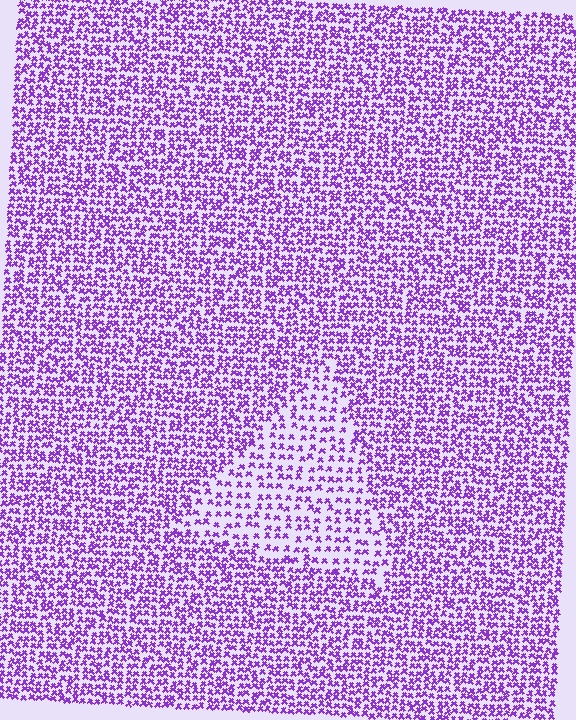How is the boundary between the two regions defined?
The boundary is defined by a change in element density (approximately 1.8x ratio). All elements are the same color, size, and shape.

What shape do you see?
I see a triangle.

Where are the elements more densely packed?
The elements are more densely packed outside the triangle boundary.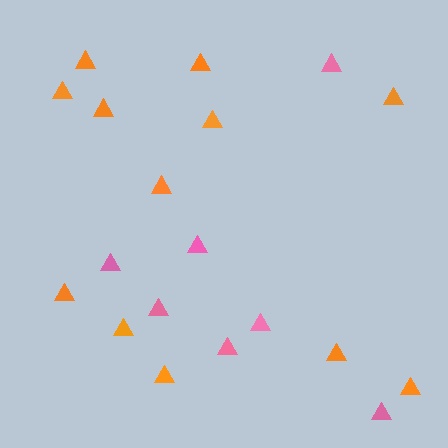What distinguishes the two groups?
There are 2 groups: one group of pink triangles (7) and one group of orange triangles (12).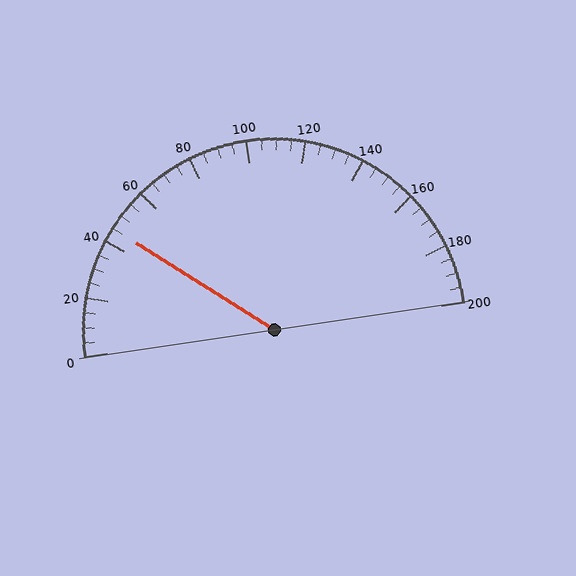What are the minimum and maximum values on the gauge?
The gauge ranges from 0 to 200.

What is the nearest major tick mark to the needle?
The nearest major tick mark is 40.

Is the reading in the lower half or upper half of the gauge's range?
The reading is in the lower half of the range (0 to 200).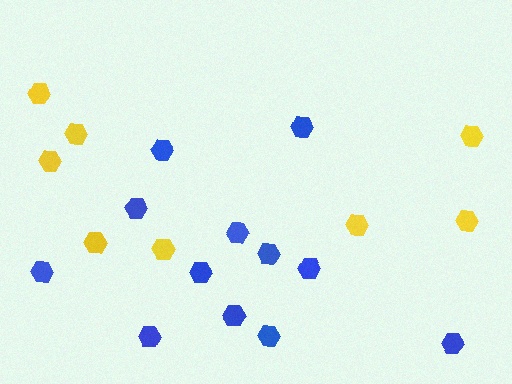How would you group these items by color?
There are 2 groups: one group of yellow hexagons (8) and one group of blue hexagons (12).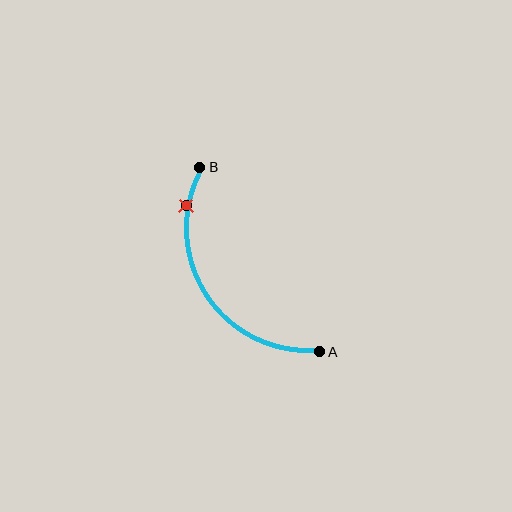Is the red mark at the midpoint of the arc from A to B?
No. The red mark lies on the arc but is closer to endpoint B. The arc midpoint would be at the point on the curve equidistant along the arc from both A and B.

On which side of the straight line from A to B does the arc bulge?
The arc bulges to the left of the straight line connecting A and B.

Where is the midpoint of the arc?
The arc midpoint is the point on the curve farthest from the straight line joining A and B. It sits to the left of that line.